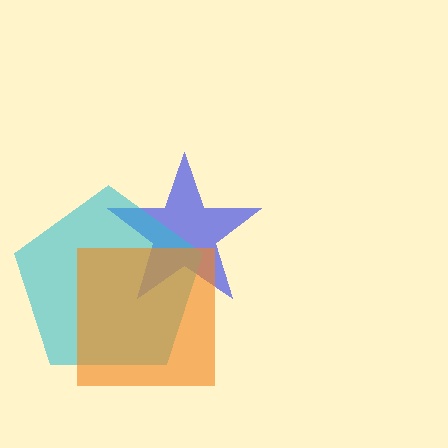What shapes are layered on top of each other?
The layered shapes are: a blue star, a cyan pentagon, an orange square.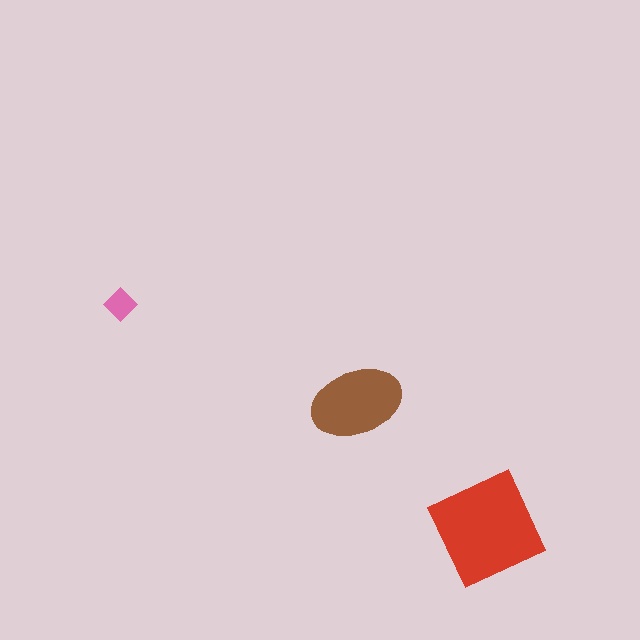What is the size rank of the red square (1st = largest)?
1st.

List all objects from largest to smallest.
The red square, the brown ellipse, the pink diamond.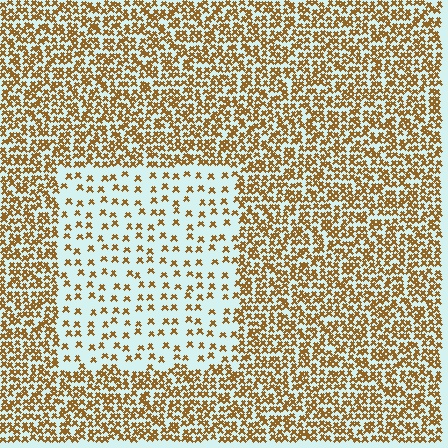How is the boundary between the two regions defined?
The boundary is defined by a change in element density (approximately 2.8x ratio). All elements are the same color, size, and shape.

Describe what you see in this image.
The image contains small brown elements arranged at two different densities. A rectangle-shaped region is visible where the elements are less densely packed than the surrounding area.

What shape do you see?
I see a rectangle.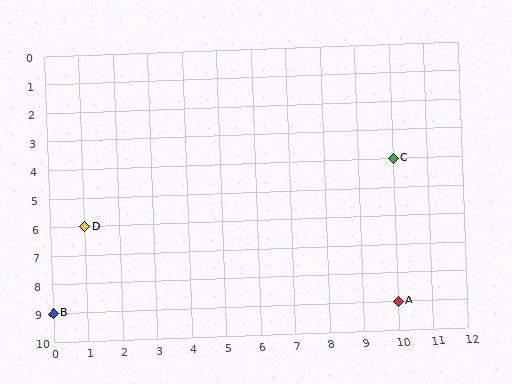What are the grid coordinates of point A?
Point A is at grid coordinates (10, 9).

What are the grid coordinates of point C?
Point C is at grid coordinates (10, 4).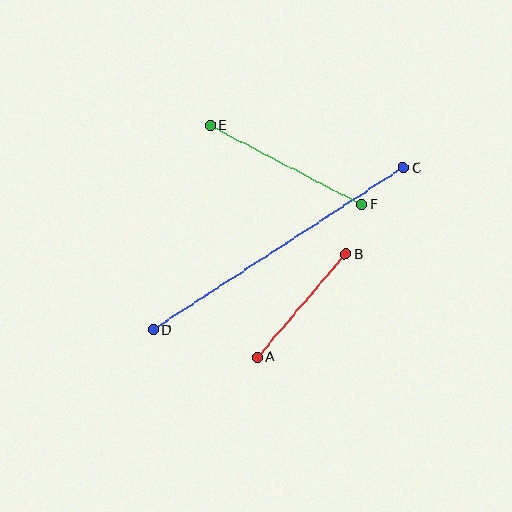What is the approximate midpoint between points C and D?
The midpoint is at approximately (278, 249) pixels.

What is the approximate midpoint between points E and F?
The midpoint is at approximately (286, 165) pixels.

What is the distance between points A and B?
The distance is approximately 136 pixels.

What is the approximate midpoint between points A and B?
The midpoint is at approximately (301, 306) pixels.